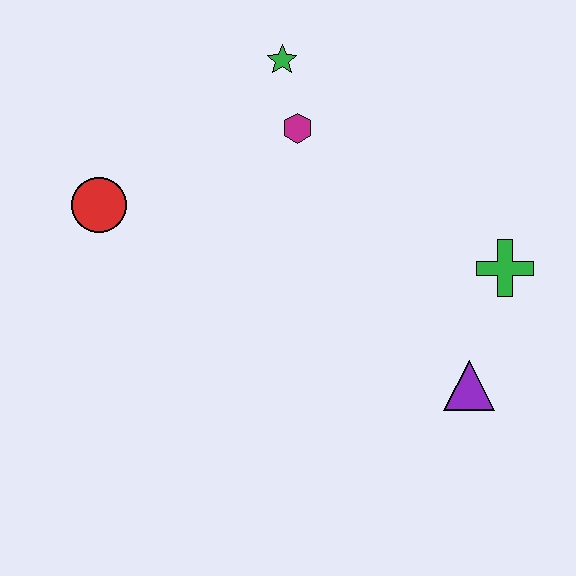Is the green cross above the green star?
No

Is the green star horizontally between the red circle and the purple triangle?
Yes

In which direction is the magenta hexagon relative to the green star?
The magenta hexagon is below the green star.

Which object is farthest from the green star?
The purple triangle is farthest from the green star.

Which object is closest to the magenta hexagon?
The green star is closest to the magenta hexagon.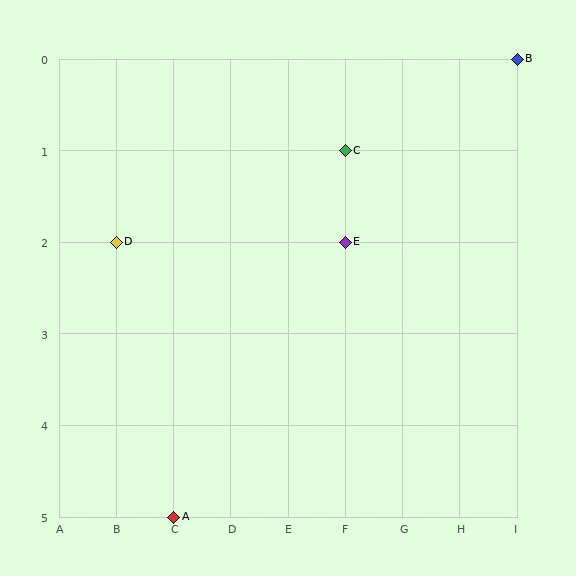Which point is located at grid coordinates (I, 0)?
Point B is at (I, 0).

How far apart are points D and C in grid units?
Points D and C are 4 columns and 1 row apart (about 4.1 grid units diagonally).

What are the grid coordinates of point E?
Point E is at grid coordinates (F, 2).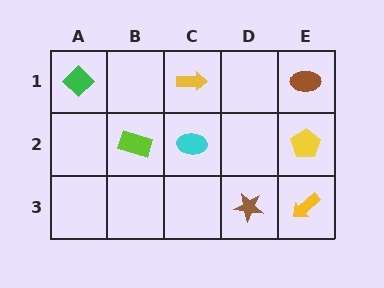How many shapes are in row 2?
3 shapes.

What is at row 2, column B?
A lime rectangle.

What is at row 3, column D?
A brown star.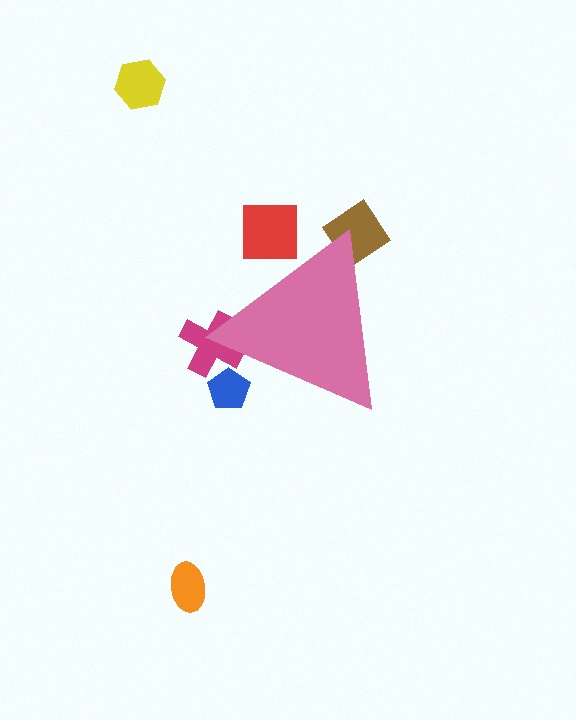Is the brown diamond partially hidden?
Yes, the brown diamond is partially hidden behind the pink triangle.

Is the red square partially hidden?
Yes, the red square is partially hidden behind the pink triangle.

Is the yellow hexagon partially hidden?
No, the yellow hexagon is fully visible.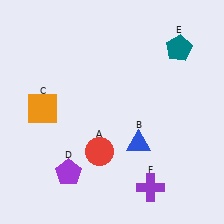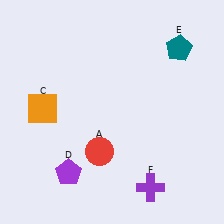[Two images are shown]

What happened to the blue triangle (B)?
The blue triangle (B) was removed in Image 2. It was in the bottom-right area of Image 1.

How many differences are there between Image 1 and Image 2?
There is 1 difference between the two images.